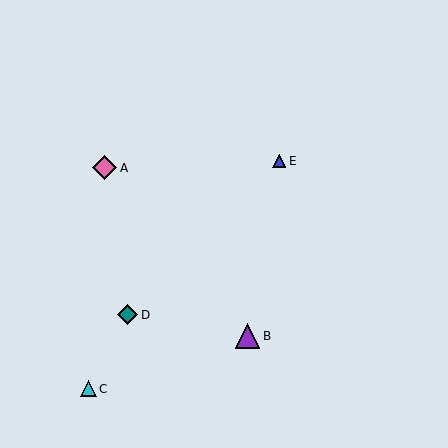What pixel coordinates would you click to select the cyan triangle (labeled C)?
Click at (88, 389) to select the cyan triangle C.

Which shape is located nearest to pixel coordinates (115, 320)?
The teal diamond (labeled D) at (128, 315) is nearest to that location.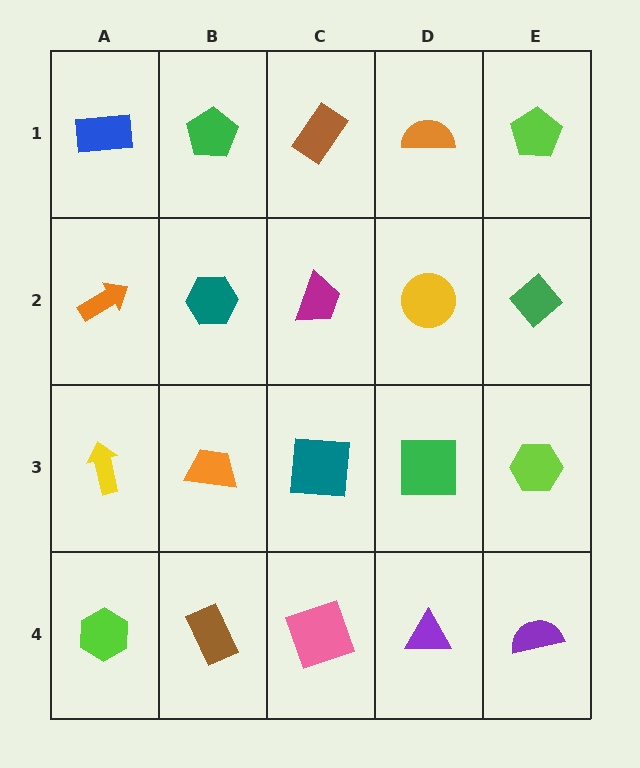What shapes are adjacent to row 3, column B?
A teal hexagon (row 2, column B), a brown rectangle (row 4, column B), a yellow arrow (row 3, column A), a teal square (row 3, column C).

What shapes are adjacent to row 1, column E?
A green diamond (row 2, column E), an orange semicircle (row 1, column D).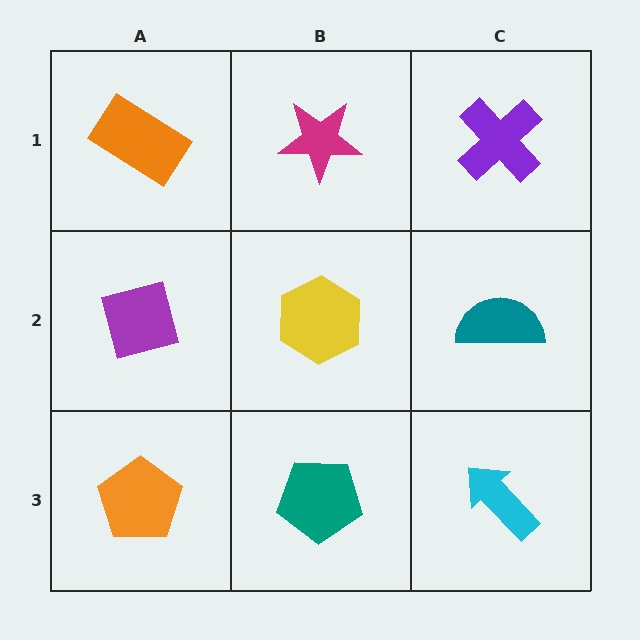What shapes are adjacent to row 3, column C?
A teal semicircle (row 2, column C), a teal pentagon (row 3, column B).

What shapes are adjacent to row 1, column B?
A yellow hexagon (row 2, column B), an orange rectangle (row 1, column A), a purple cross (row 1, column C).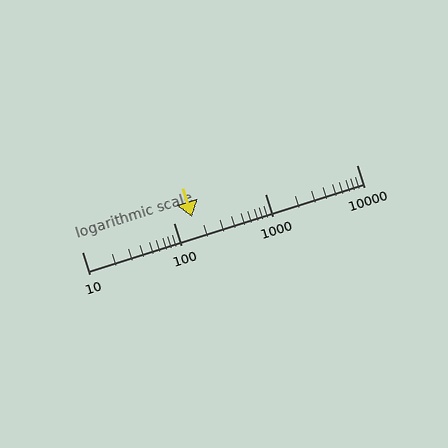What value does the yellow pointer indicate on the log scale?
The pointer indicates approximately 160.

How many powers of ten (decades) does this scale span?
The scale spans 3 decades, from 10 to 10000.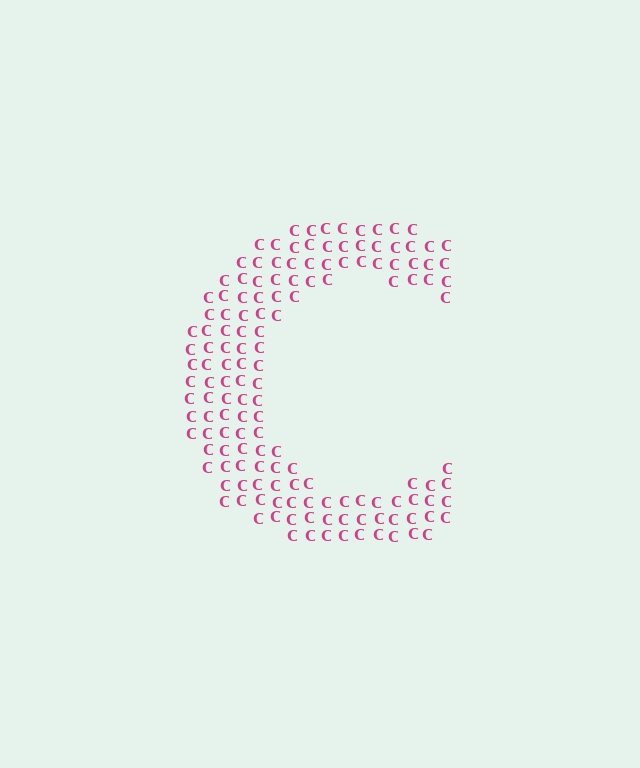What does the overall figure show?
The overall figure shows the letter C.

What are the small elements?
The small elements are letter C's.